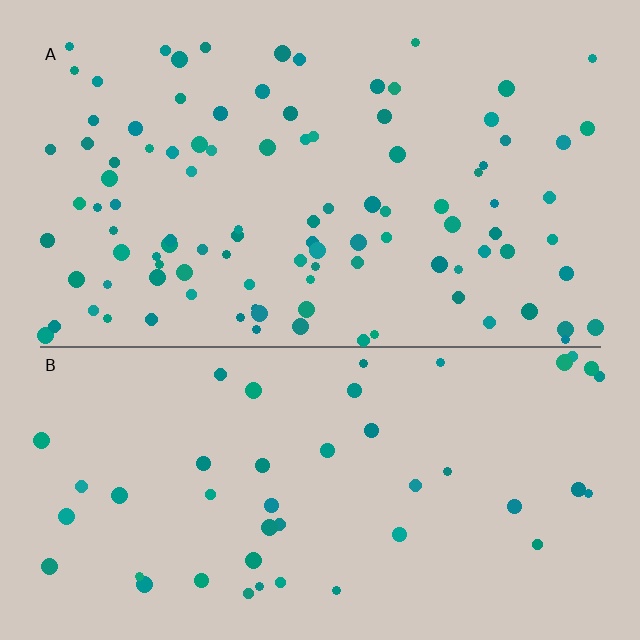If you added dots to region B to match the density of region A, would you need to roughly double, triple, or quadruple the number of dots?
Approximately double.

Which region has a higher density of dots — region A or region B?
A (the top).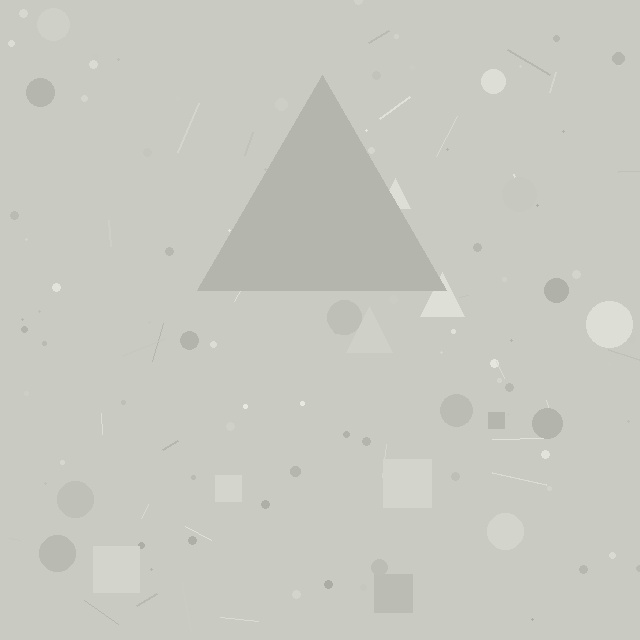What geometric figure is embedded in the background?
A triangle is embedded in the background.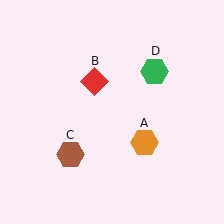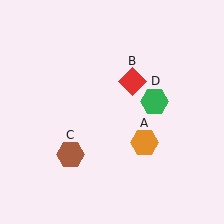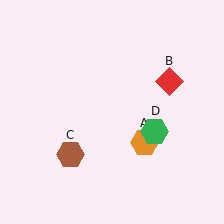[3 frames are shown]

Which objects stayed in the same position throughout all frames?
Orange hexagon (object A) and brown hexagon (object C) remained stationary.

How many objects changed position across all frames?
2 objects changed position: red diamond (object B), green hexagon (object D).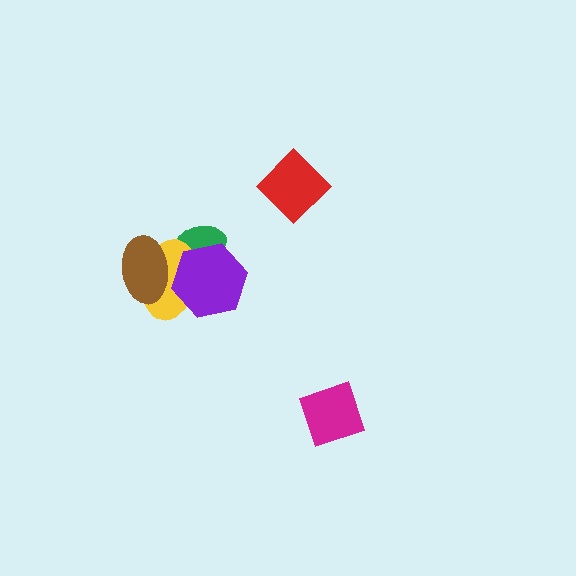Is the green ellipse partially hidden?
Yes, it is partially covered by another shape.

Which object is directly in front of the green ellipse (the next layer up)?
The yellow ellipse is directly in front of the green ellipse.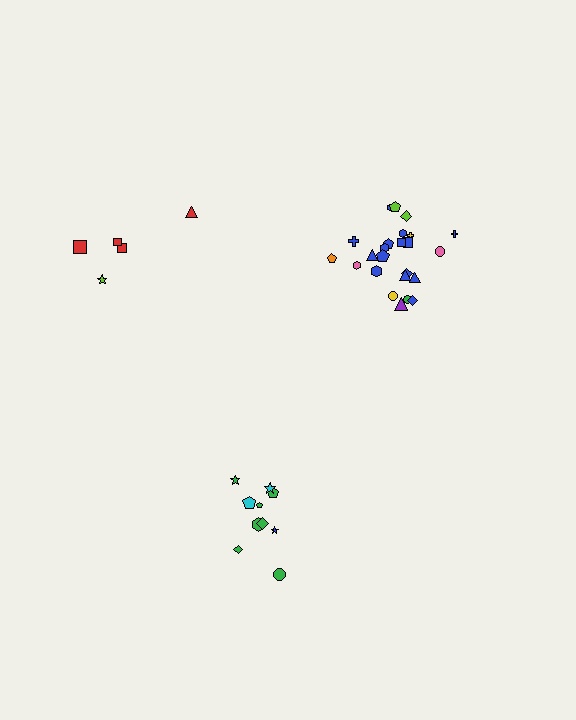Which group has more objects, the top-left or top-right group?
The top-right group.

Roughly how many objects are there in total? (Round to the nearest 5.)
Roughly 40 objects in total.